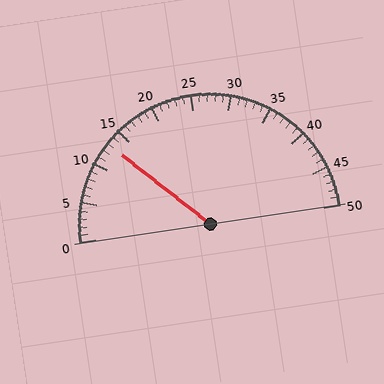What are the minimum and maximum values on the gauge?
The gauge ranges from 0 to 50.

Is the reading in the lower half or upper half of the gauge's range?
The reading is in the lower half of the range (0 to 50).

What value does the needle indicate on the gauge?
The needle indicates approximately 13.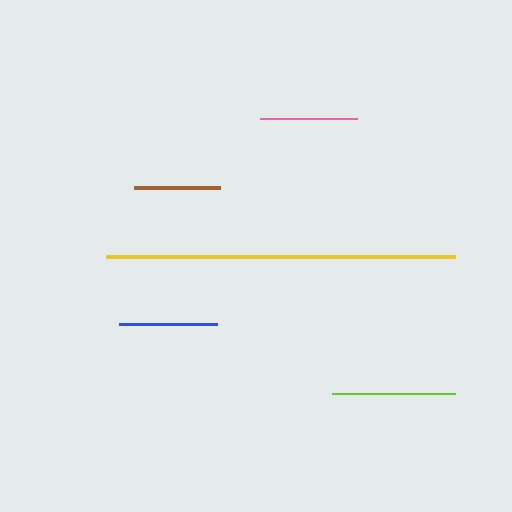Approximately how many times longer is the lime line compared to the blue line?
The lime line is approximately 1.3 times the length of the blue line.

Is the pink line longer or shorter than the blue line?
The blue line is longer than the pink line.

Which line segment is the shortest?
The brown line is the shortest at approximately 85 pixels.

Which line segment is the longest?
The yellow line is the longest at approximately 350 pixels.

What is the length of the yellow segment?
The yellow segment is approximately 350 pixels long.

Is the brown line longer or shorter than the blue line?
The blue line is longer than the brown line.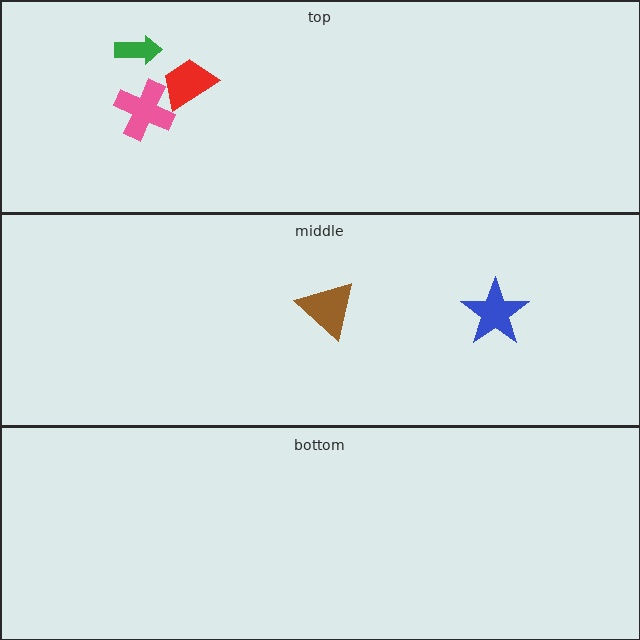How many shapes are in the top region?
3.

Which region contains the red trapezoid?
The top region.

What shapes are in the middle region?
The brown triangle, the blue star.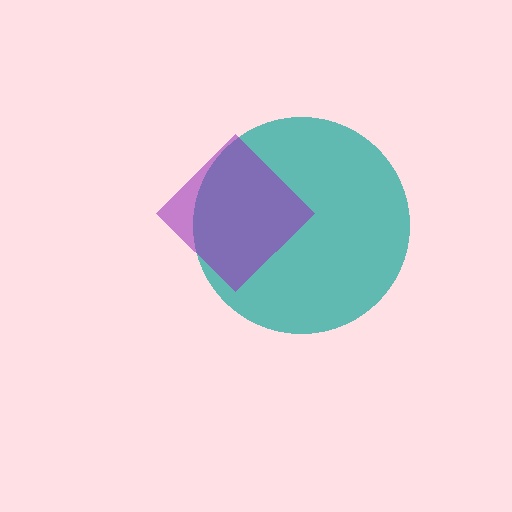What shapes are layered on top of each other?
The layered shapes are: a teal circle, a purple diamond.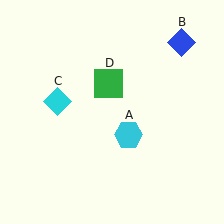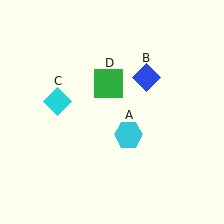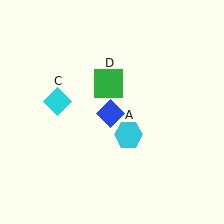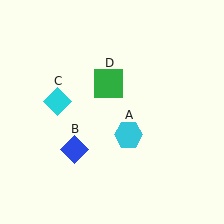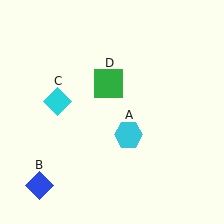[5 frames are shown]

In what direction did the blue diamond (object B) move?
The blue diamond (object B) moved down and to the left.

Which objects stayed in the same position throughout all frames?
Cyan hexagon (object A) and cyan diamond (object C) and green square (object D) remained stationary.